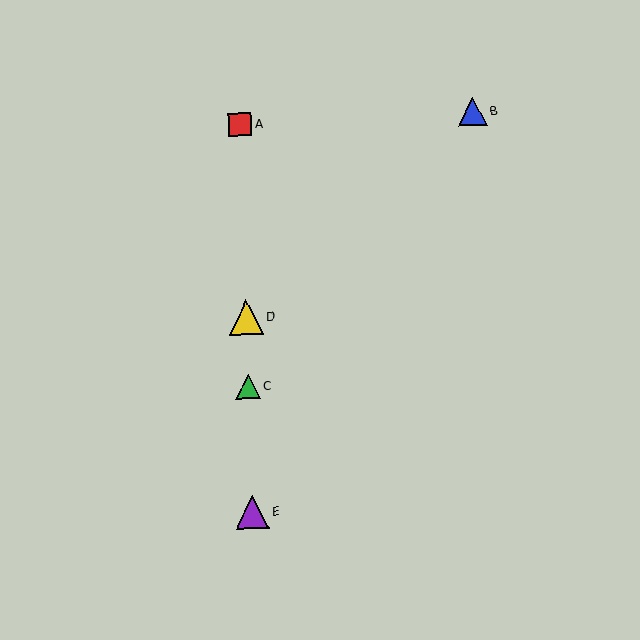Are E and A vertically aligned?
Yes, both are at x≈252.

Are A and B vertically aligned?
No, A is at x≈240 and B is at x≈473.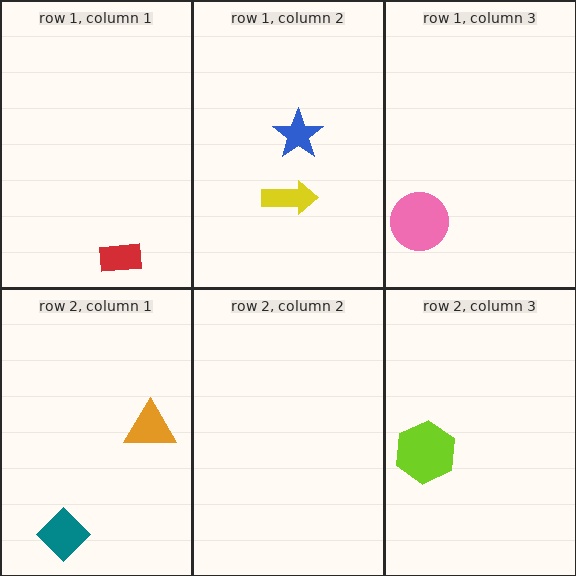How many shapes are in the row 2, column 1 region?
2.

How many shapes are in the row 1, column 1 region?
1.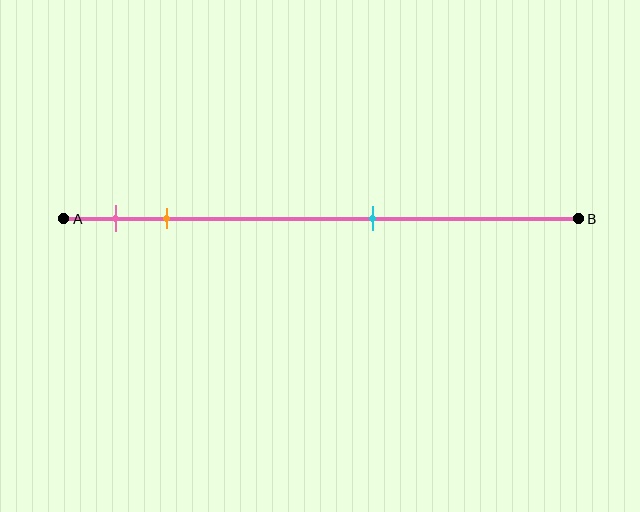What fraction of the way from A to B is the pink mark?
The pink mark is approximately 10% (0.1) of the way from A to B.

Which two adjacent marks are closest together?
The pink and orange marks are the closest adjacent pair.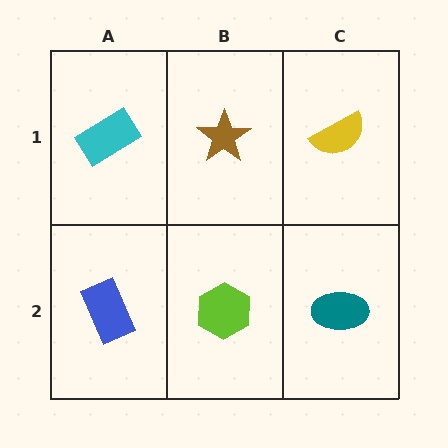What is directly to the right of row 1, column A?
A brown star.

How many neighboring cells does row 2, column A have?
2.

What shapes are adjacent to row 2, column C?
A yellow semicircle (row 1, column C), a lime hexagon (row 2, column B).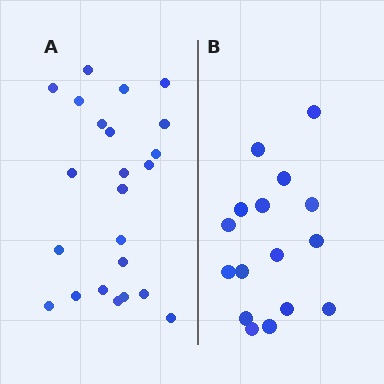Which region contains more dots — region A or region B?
Region A (the left region) has more dots.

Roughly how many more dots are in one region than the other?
Region A has roughly 8 or so more dots than region B.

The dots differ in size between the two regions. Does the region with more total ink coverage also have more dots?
No. Region B has more total ink coverage because its dots are larger, but region A actually contains more individual dots. Total area can be misleading — the number of items is what matters here.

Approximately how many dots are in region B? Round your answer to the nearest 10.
About 20 dots. (The exact count is 16, which rounds to 20.)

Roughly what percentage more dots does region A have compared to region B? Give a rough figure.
About 45% more.